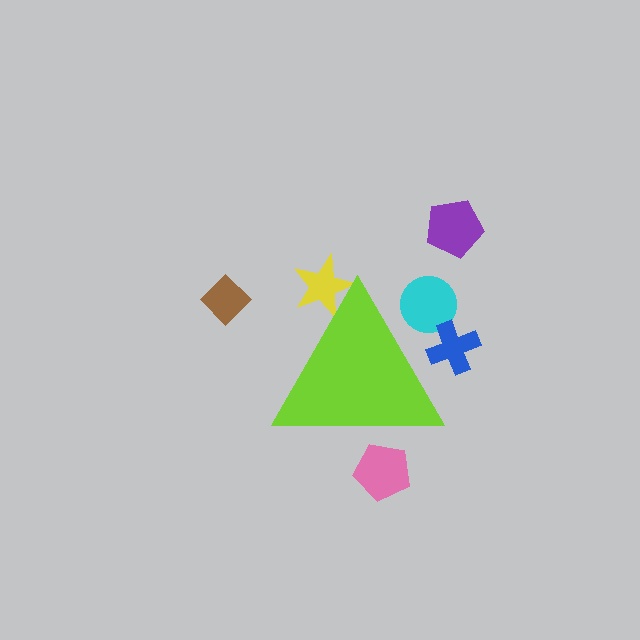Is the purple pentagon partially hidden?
No, the purple pentagon is fully visible.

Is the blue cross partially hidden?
Yes, the blue cross is partially hidden behind the lime triangle.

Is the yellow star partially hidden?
Yes, the yellow star is partially hidden behind the lime triangle.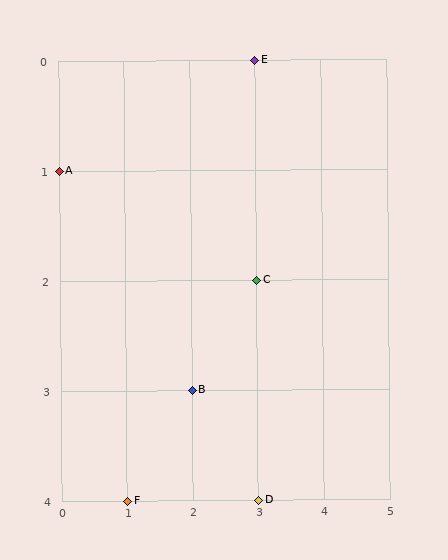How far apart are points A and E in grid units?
Points A and E are 3 columns and 1 row apart (about 3.2 grid units diagonally).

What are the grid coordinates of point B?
Point B is at grid coordinates (2, 3).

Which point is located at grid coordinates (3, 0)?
Point E is at (3, 0).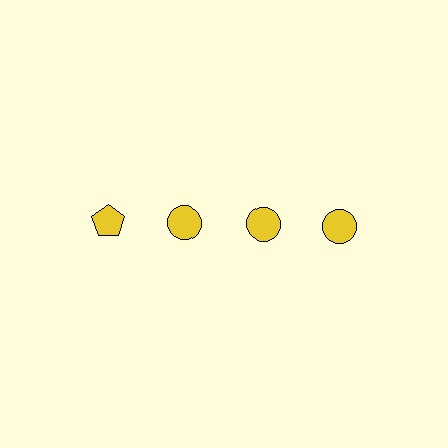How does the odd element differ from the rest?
It has a different shape: pentagon instead of circle.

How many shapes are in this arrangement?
There are 4 shapes arranged in a grid pattern.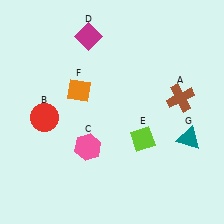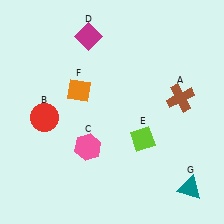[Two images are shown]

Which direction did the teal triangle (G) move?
The teal triangle (G) moved down.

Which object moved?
The teal triangle (G) moved down.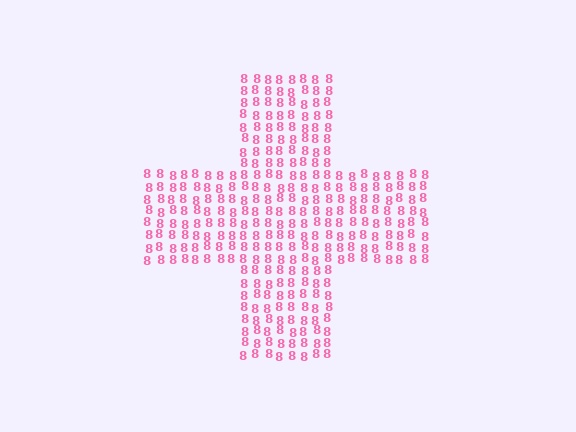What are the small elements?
The small elements are digit 8's.